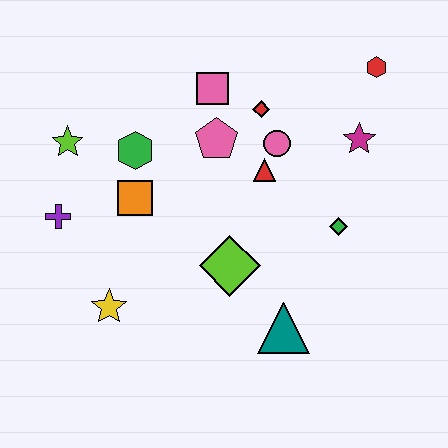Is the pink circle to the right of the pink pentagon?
Yes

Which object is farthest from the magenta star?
The purple cross is farthest from the magenta star.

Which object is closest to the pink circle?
The red triangle is closest to the pink circle.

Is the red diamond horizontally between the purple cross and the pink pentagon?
No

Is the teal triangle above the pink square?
No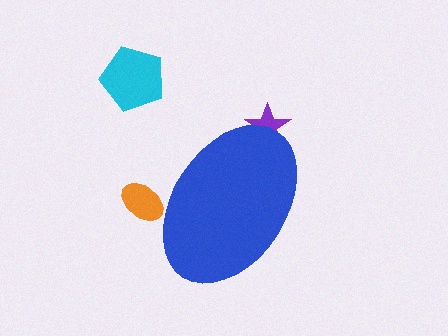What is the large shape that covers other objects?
A blue ellipse.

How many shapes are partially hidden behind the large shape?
2 shapes are partially hidden.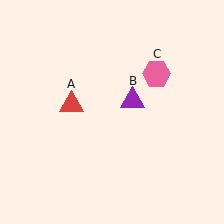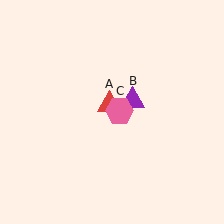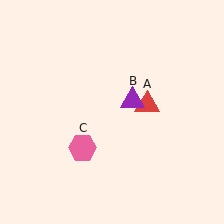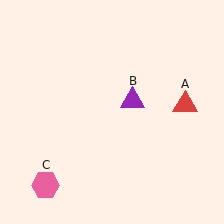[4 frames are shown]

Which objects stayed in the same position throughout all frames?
Purple triangle (object B) remained stationary.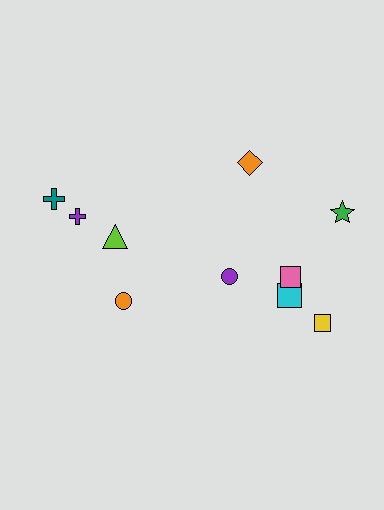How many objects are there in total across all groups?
There are 10 objects.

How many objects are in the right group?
There are 6 objects.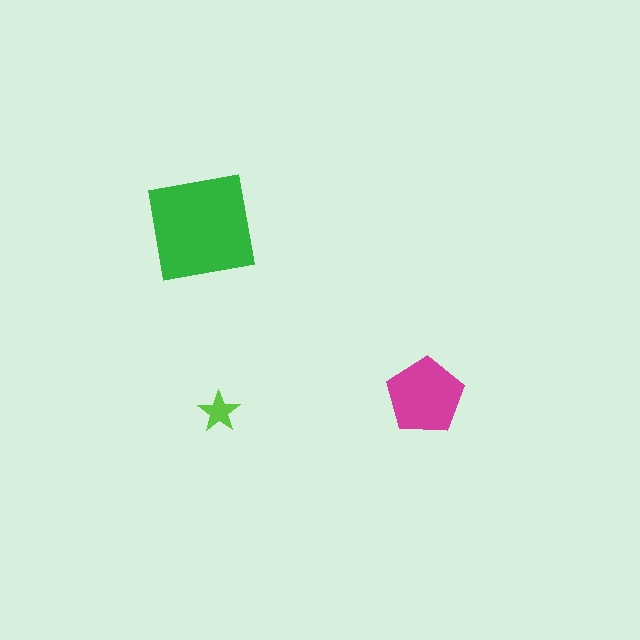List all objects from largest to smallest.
The green square, the magenta pentagon, the lime star.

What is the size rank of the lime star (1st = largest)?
3rd.